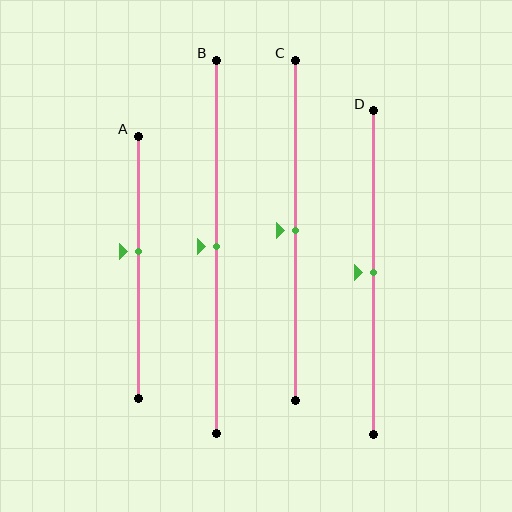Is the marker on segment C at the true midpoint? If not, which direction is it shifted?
Yes, the marker on segment C is at the true midpoint.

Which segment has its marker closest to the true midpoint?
Segment B has its marker closest to the true midpoint.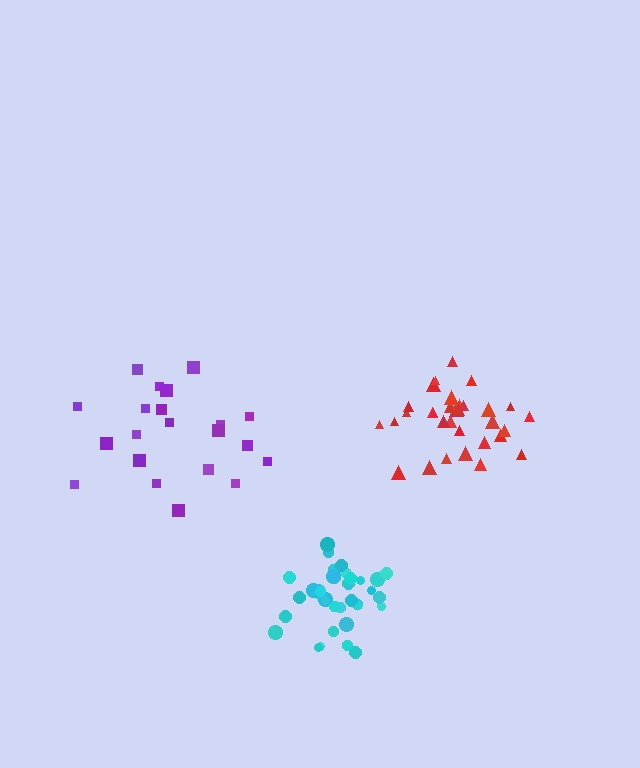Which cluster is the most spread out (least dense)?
Purple.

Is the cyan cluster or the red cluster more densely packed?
Cyan.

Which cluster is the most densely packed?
Cyan.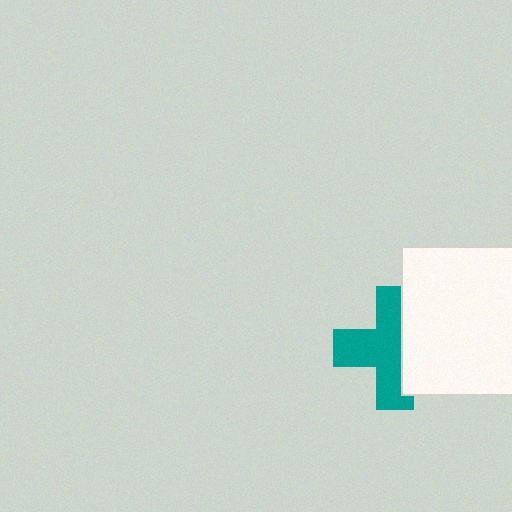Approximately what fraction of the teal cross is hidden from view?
Roughly 37% of the teal cross is hidden behind the white square.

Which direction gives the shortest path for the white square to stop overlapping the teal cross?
Moving right gives the shortest separation.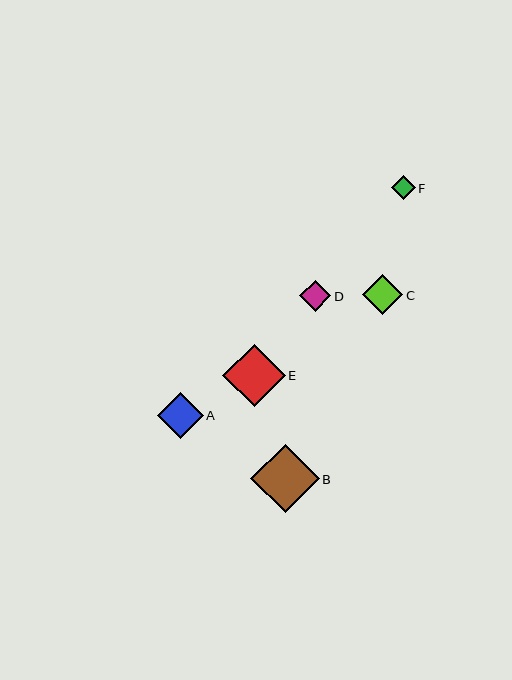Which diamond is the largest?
Diamond B is the largest with a size of approximately 69 pixels.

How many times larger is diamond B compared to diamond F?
Diamond B is approximately 2.8 times the size of diamond F.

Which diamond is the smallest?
Diamond F is the smallest with a size of approximately 24 pixels.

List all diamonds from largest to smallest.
From largest to smallest: B, E, A, C, D, F.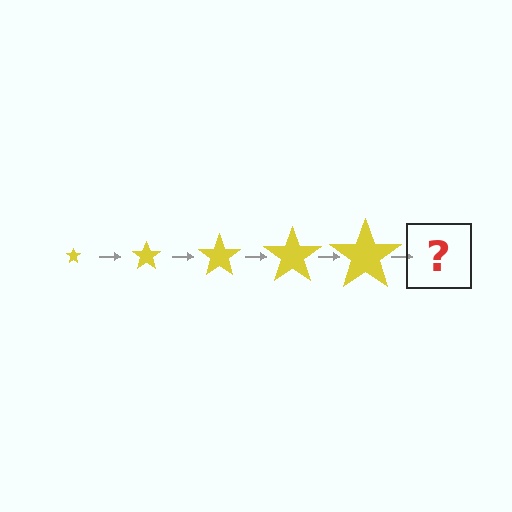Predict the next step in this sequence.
The next step is a yellow star, larger than the previous one.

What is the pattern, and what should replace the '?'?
The pattern is that the star gets progressively larger each step. The '?' should be a yellow star, larger than the previous one.